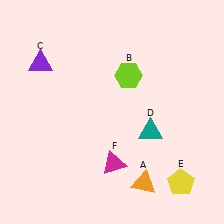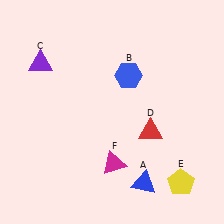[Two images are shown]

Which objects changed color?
A changed from orange to blue. B changed from lime to blue. D changed from teal to red.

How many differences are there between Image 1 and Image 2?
There are 3 differences between the two images.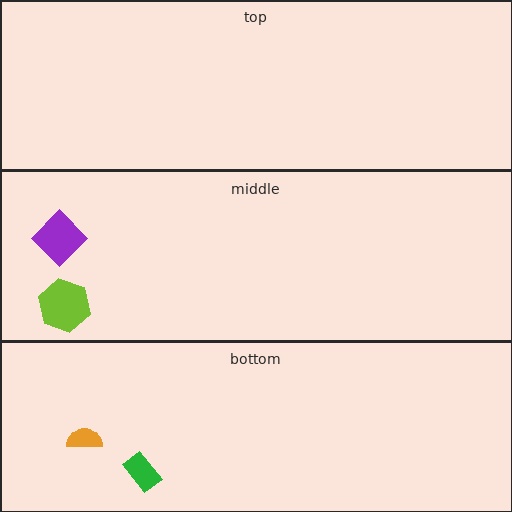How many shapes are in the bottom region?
2.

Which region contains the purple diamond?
The middle region.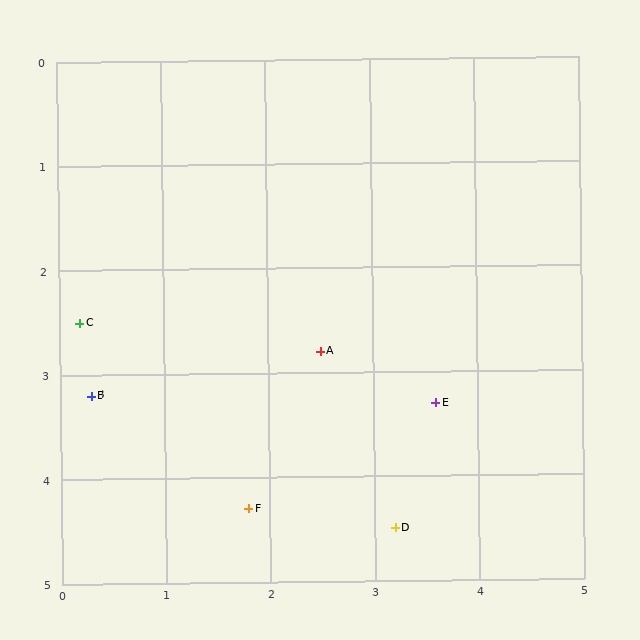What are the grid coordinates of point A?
Point A is at approximately (2.5, 2.8).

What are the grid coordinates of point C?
Point C is at approximately (0.2, 2.5).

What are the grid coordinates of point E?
Point E is at approximately (3.6, 3.3).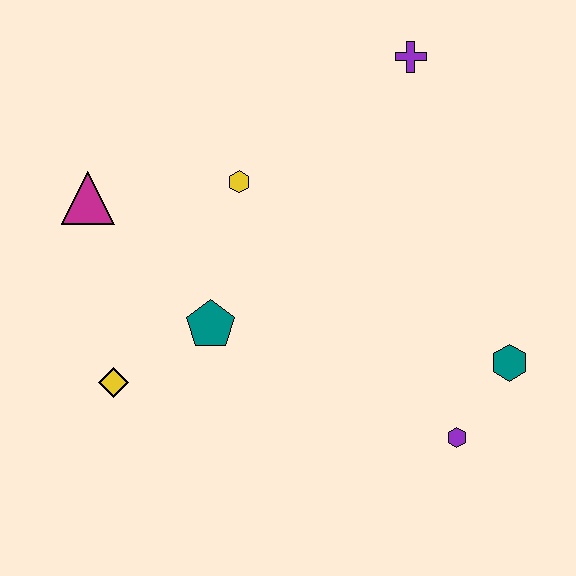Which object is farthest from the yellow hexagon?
The purple hexagon is farthest from the yellow hexagon.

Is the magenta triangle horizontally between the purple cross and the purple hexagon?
No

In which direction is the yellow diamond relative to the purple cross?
The yellow diamond is below the purple cross.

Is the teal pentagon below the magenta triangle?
Yes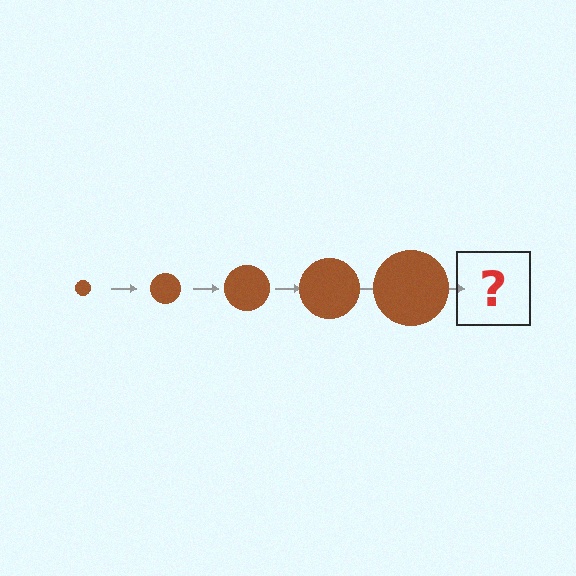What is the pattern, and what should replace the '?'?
The pattern is that the circle gets progressively larger each step. The '?' should be a brown circle, larger than the previous one.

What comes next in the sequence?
The next element should be a brown circle, larger than the previous one.